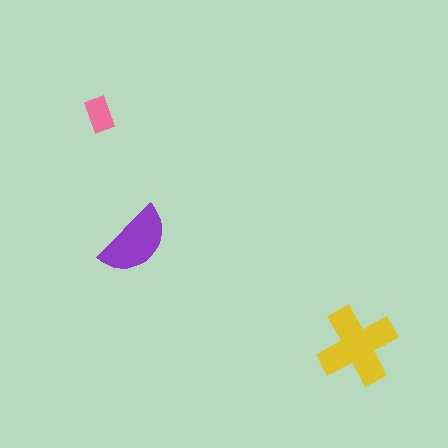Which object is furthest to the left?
The pink rectangle is leftmost.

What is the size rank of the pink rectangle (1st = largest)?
3rd.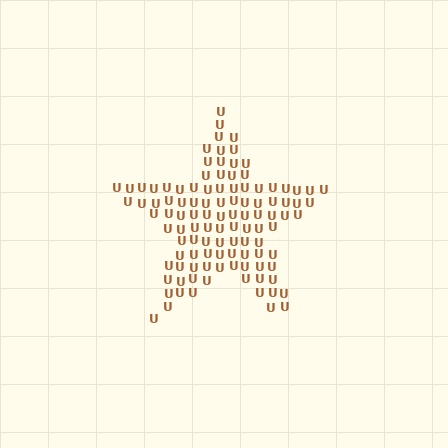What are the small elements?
The small elements are letter U's.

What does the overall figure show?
The overall figure shows a star.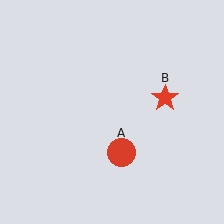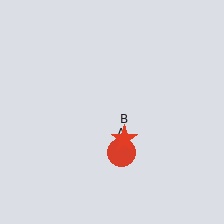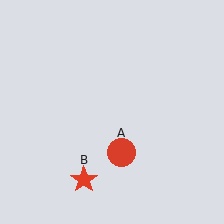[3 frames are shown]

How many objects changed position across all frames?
1 object changed position: red star (object B).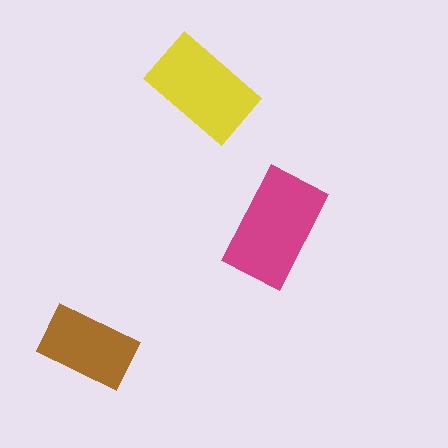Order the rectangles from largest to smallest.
the magenta one, the yellow one, the brown one.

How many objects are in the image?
There are 3 objects in the image.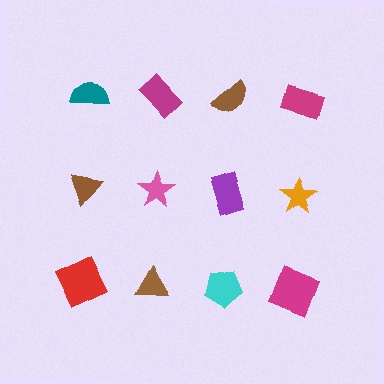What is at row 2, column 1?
A brown triangle.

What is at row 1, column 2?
A magenta rectangle.